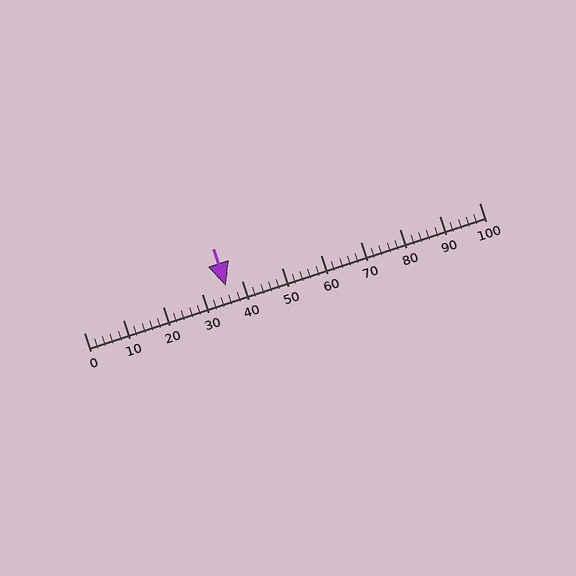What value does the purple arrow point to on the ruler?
The purple arrow points to approximately 36.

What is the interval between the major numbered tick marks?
The major tick marks are spaced 10 units apart.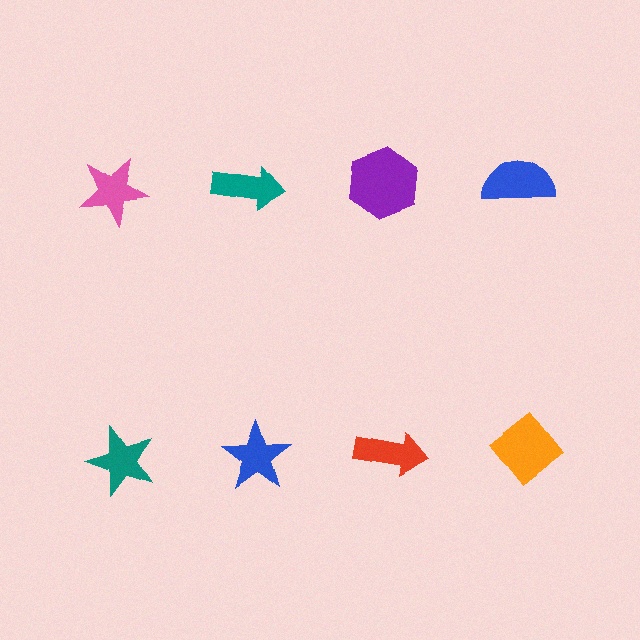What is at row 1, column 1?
A pink star.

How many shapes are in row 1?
4 shapes.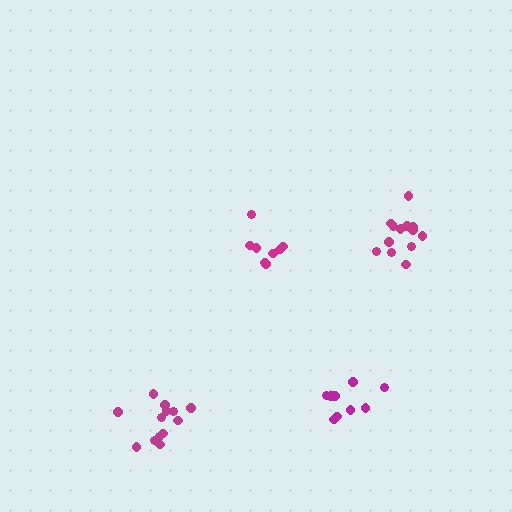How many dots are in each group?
Group 1: 13 dots, Group 2: 9 dots, Group 3: 8 dots, Group 4: 13 dots (43 total).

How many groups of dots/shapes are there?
There are 4 groups.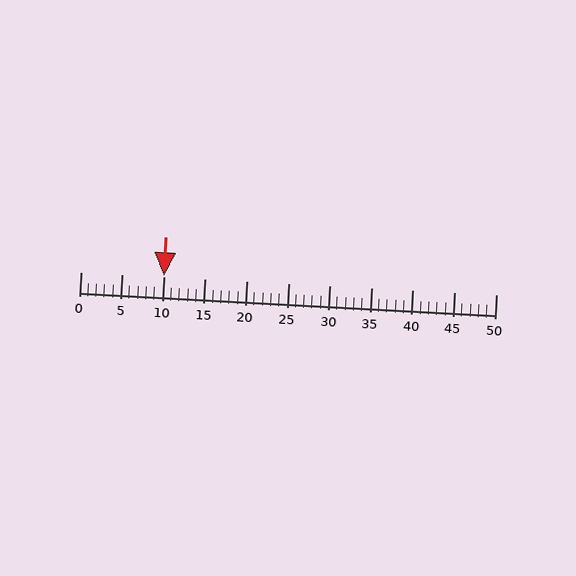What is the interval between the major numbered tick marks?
The major tick marks are spaced 5 units apart.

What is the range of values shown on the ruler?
The ruler shows values from 0 to 50.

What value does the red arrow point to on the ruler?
The red arrow points to approximately 10.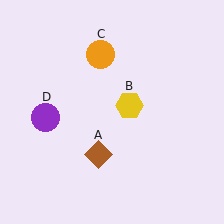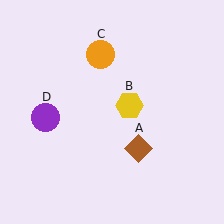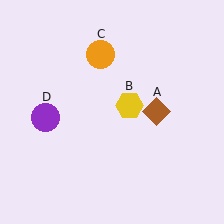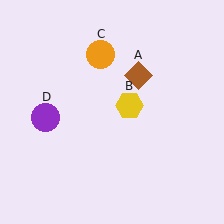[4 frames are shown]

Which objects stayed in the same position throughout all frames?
Yellow hexagon (object B) and orange circle (object C) and purple circle (object D) remained stationary.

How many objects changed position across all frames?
1 object changed position: brown diamond (object A).